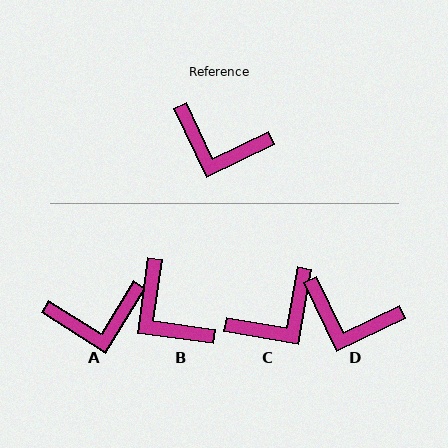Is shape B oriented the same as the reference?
No, it is off by about 34 degrees.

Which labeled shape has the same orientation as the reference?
D.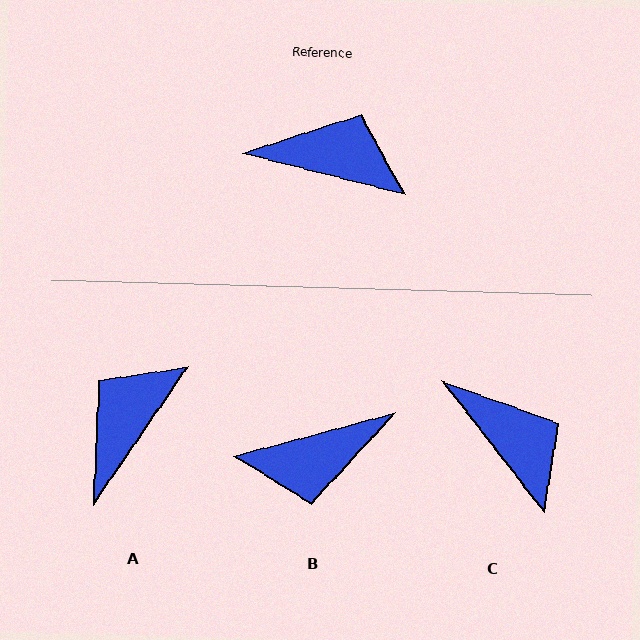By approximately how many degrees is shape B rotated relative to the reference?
Approximately 151 degrees clockwise.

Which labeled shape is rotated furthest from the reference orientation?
B, about 151 degrees away.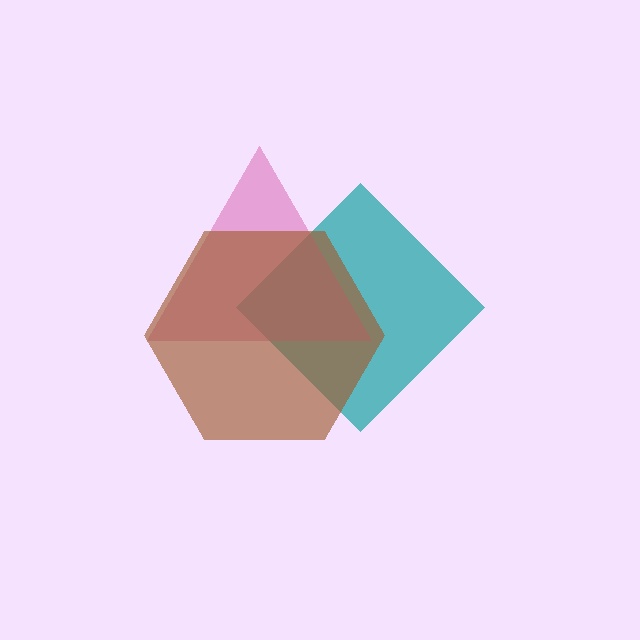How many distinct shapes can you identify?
There are 3 distinct shapes: a teal diamond, a pink triangle, a brown hexagon.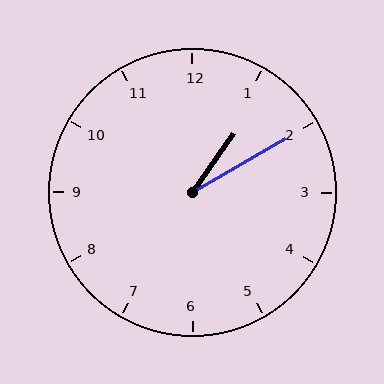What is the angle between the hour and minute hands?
Approximately 25 degrees.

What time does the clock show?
1:10.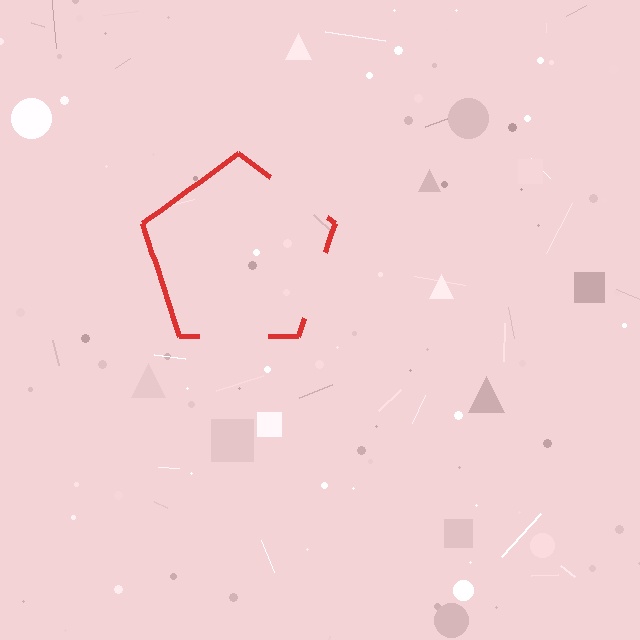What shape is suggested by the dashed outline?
The dashed outline suggests a pentagon.